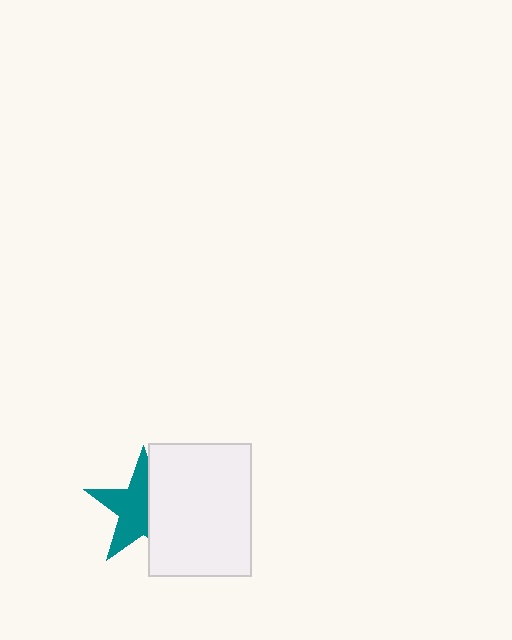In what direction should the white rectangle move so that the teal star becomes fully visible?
The white rectangle should move right. That is the shortest direction to clear the overlap and leave the teal star fully visible.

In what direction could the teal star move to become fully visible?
The teal star could move left. That would shift it out from behind the white rectangle entirely.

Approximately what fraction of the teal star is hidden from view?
Roughly 43% of the teal star is hidden behind the white rectangle.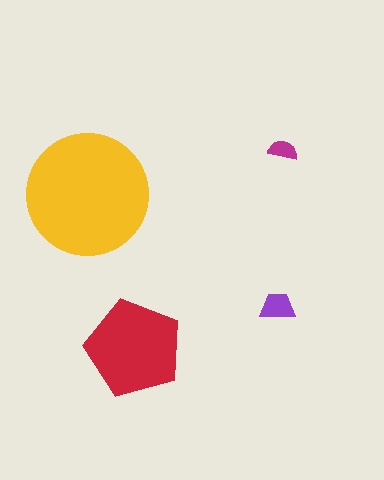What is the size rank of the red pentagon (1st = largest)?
2nd.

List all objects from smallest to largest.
The magenta semicircle, the purple trapezoid, the red pentagon, the yellow circle.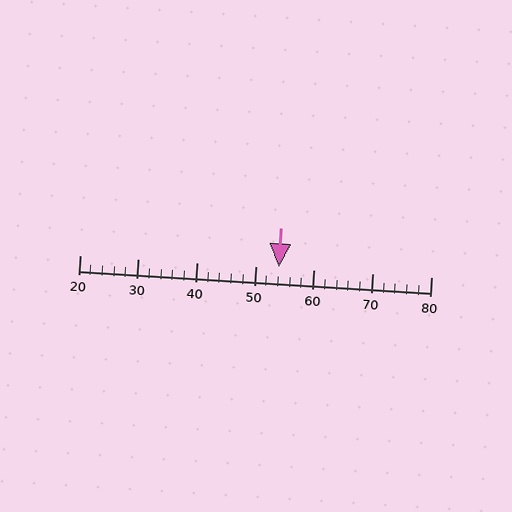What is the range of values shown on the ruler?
The ruler shows values from 20 to 80.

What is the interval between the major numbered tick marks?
The major tick marks are spaced 10 units apart.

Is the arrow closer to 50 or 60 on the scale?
The arrow is closer to 50.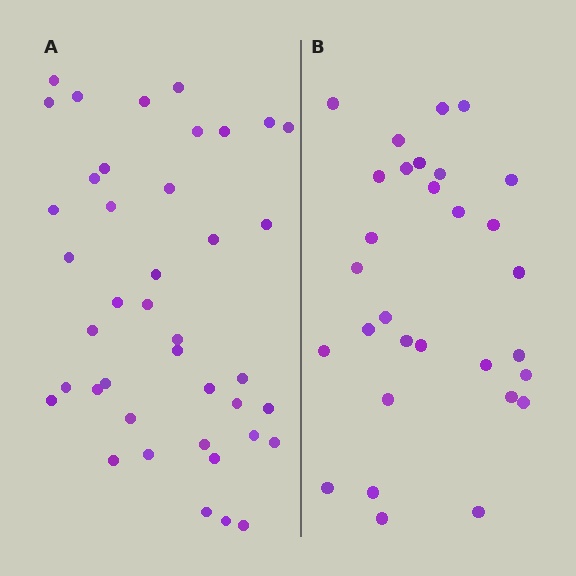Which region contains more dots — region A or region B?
Region A (the left region) has more dots.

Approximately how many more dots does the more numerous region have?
Region A has roughly 12 or so more dots than region B.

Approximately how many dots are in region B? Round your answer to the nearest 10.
About 30 dots.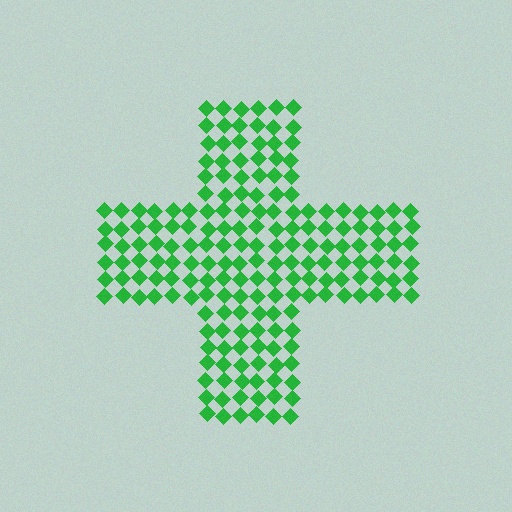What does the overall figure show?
The overall figure shows a cross.